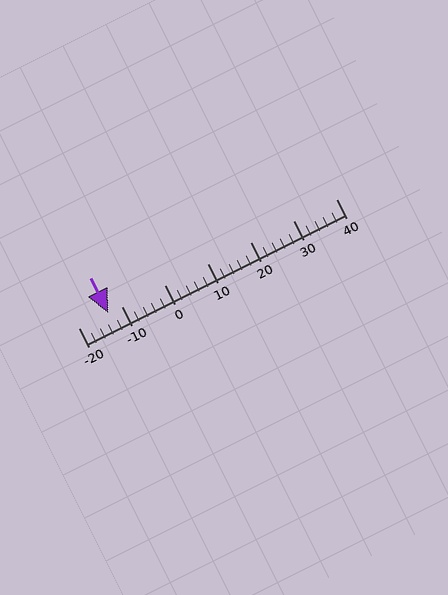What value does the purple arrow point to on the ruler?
The purple arrow points to approximately -13.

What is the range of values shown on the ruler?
The ruler shows values from -20 to 40.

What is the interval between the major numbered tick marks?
The major tick marks are spaced 10 units apart.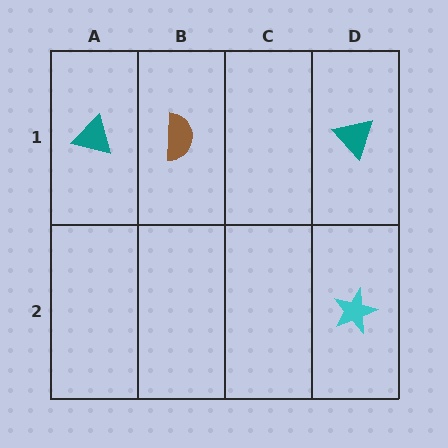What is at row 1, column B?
A brown semicircle.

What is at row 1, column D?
A teal triangle.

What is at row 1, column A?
A teal triangle.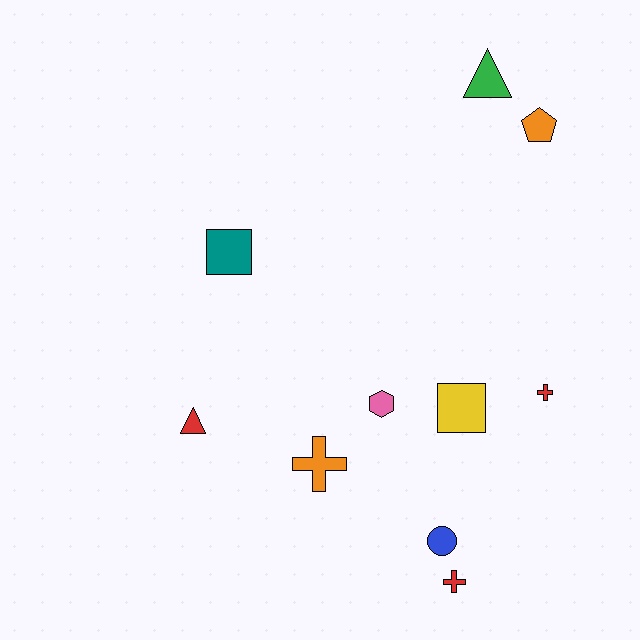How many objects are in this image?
There are 10 objects.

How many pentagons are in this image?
There is 1 pentagon.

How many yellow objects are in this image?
There is 1 yellow object.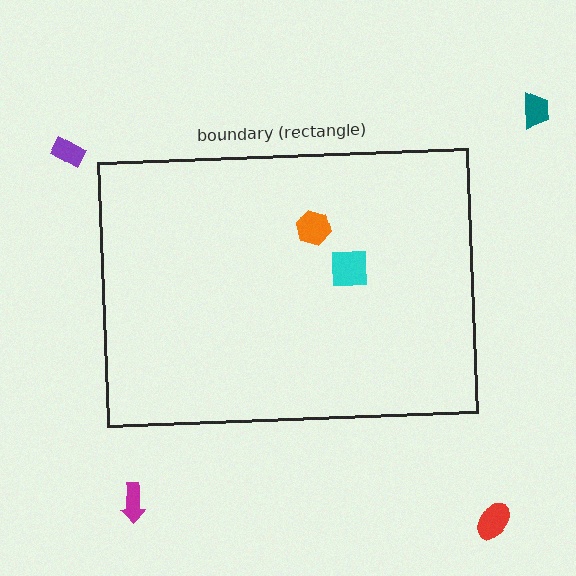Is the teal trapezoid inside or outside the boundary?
Outside.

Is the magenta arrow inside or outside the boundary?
Outside.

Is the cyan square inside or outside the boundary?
Inside.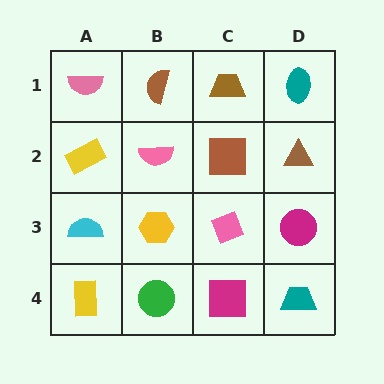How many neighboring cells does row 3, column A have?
3.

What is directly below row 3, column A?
A yellow rectangle.